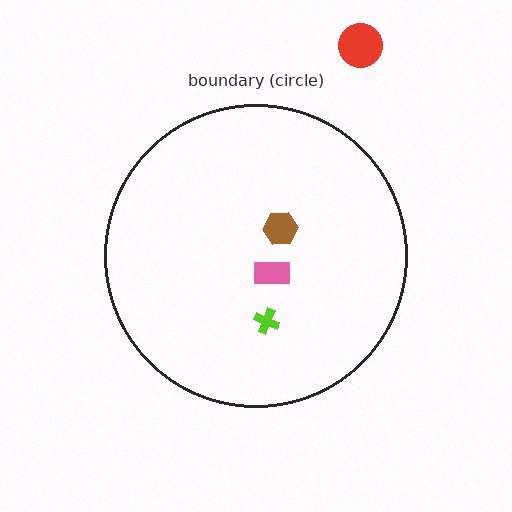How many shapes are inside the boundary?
3 inside, 1 outside.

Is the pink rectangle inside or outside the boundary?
Inside.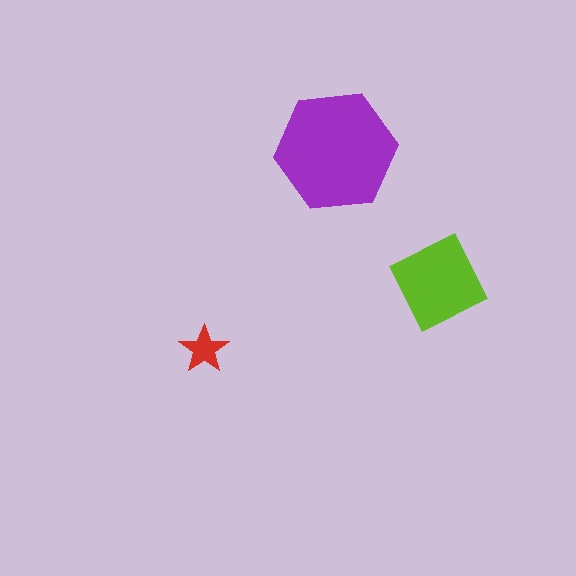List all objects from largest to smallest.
The purple hexagon, the lime diamond, the red star.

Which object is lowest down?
The red star is bottommost.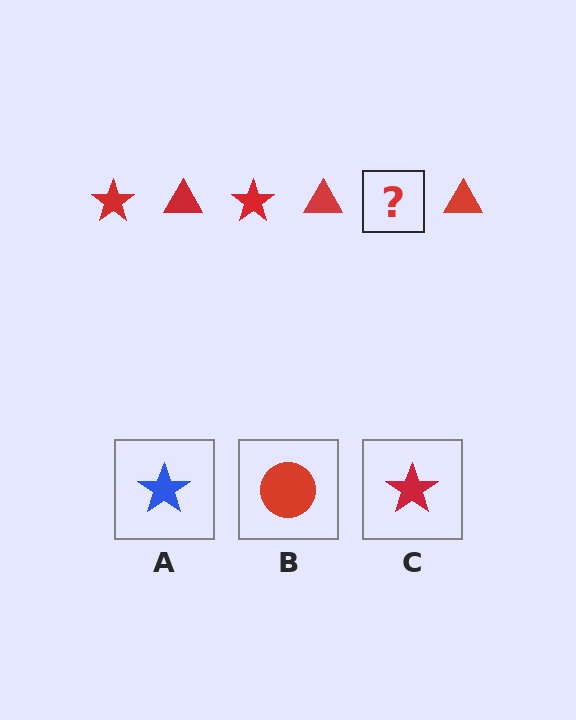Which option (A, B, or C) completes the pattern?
C.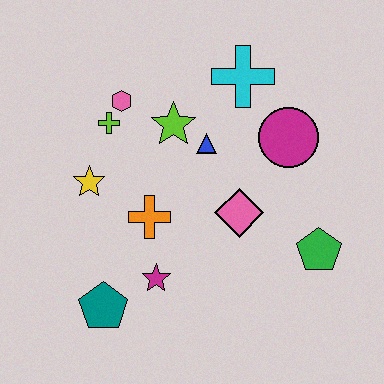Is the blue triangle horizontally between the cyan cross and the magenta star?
Yes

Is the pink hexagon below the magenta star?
No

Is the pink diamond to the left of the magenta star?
No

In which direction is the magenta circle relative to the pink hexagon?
The magenta circle is to the right of the pink hexagon.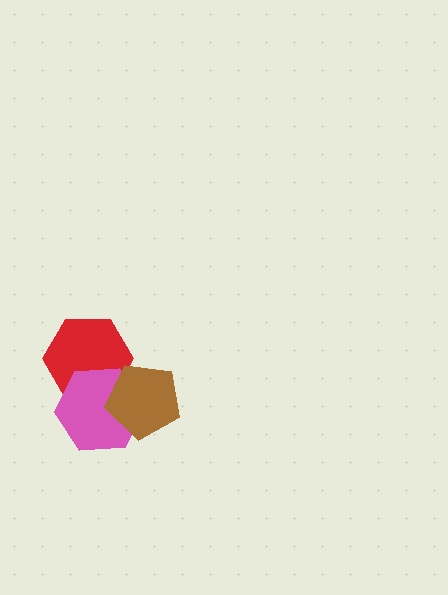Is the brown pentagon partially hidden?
No, no other shape covers it.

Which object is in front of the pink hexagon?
The brown pentagon is in front of the pink hexagon.